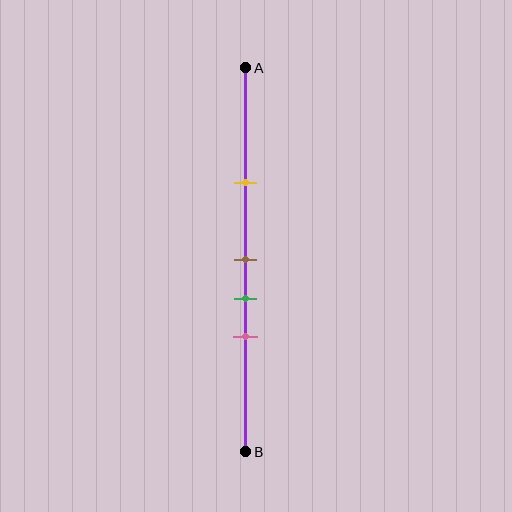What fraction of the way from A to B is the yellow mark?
The yellow mark is approximately 30% (0.3) of the way from A to B.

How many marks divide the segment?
There are 4 marks dividing the segment.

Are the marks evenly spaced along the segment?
No, the marks are not evenly spaced.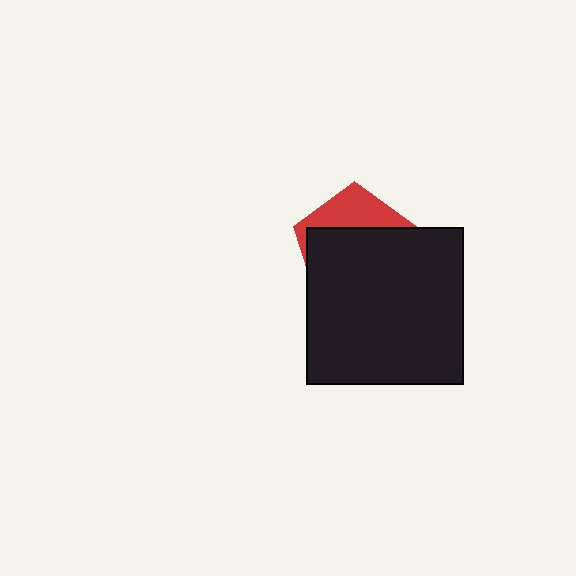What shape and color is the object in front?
The object in front is a black square.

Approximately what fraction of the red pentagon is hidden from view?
Roughly 69% of the red pentagon is hidden behind the black square.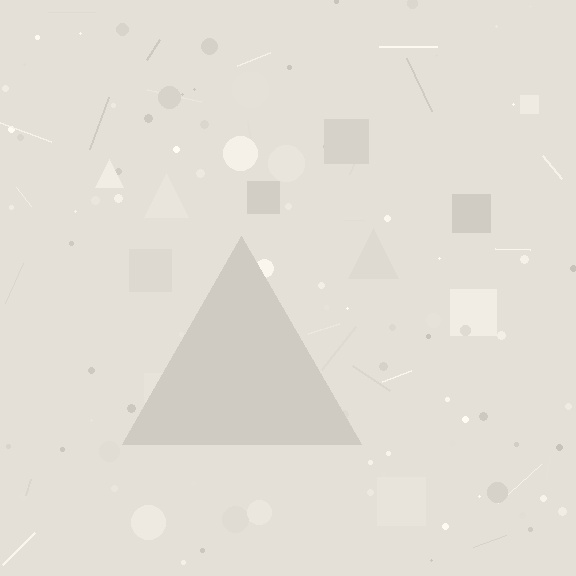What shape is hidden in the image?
A triangle is hidden in the image.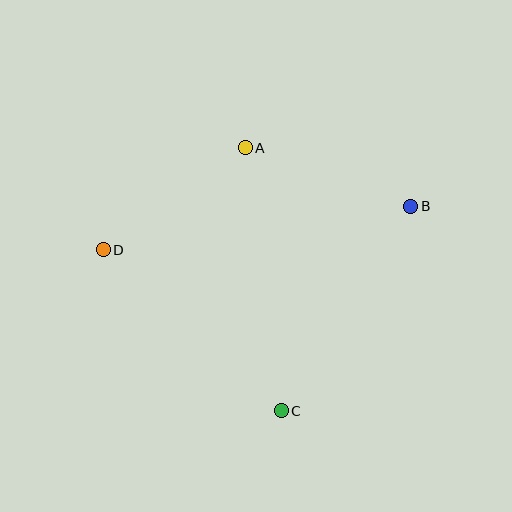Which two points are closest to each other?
Points A and D are closest to each other.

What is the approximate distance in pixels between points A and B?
The distance between A and B is approximately 175 pixels.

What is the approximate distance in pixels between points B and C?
The distance between B and C is approximately 242 pixels.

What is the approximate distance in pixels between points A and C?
The distance between A and C is approximately 265 pixels.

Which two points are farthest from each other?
Points B and D are farthest from each other.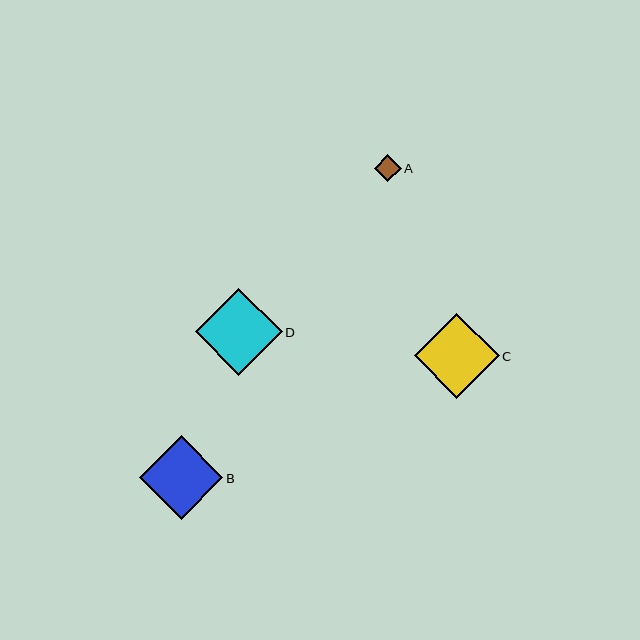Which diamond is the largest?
Diamond D is the largest with a size of approximately 87 pixels.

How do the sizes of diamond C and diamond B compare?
Diamond C and diamond B are approximately the same size.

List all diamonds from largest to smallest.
From largest to smallest: D, C, B, A.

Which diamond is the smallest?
Diamond A is the smallest with a size of approximately 26 pixels.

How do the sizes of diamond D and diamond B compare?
Diamond D and diamond B are approximately the same size.